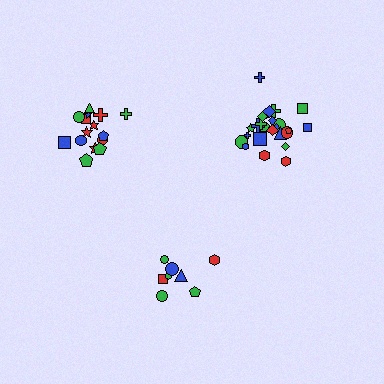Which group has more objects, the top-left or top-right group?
The top-right group.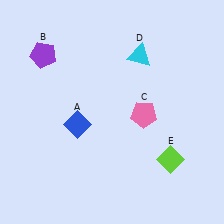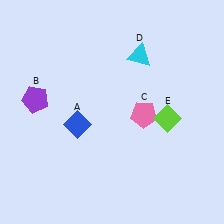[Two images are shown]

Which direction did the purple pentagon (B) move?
The purple pentagon (B) moved down.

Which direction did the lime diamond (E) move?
The lime diamond (E) moved up.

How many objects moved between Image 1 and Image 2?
2 objects moved between the two images.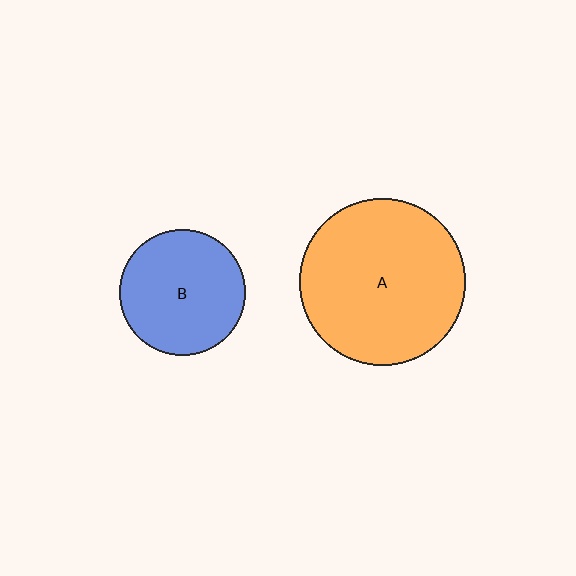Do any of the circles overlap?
No, none of the circles overlap.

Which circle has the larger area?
Circle A (orange).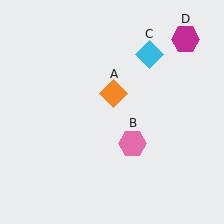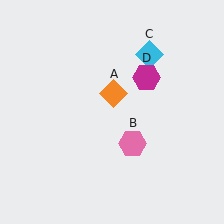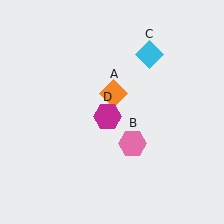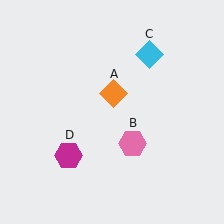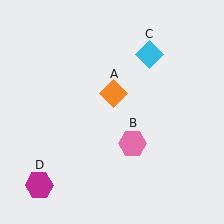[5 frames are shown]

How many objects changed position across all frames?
1 object changed position: magenta hexagon (object D).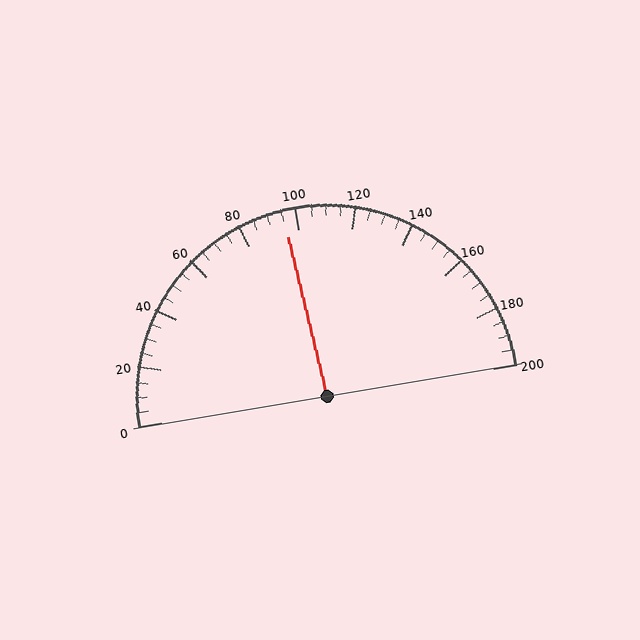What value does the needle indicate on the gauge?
The needle indicates approximately 95.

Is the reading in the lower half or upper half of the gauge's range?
The reading is in the lower half of the range (0 to 200).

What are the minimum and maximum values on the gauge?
The gauge ranges from 0 to 200.